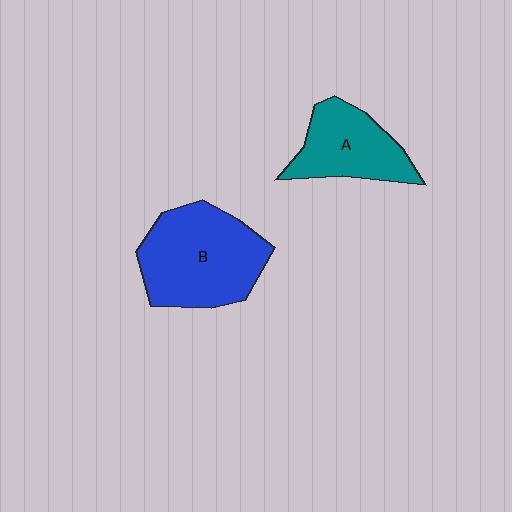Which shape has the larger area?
Shape B (blue).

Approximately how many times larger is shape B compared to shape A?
Approximately 1.5 times.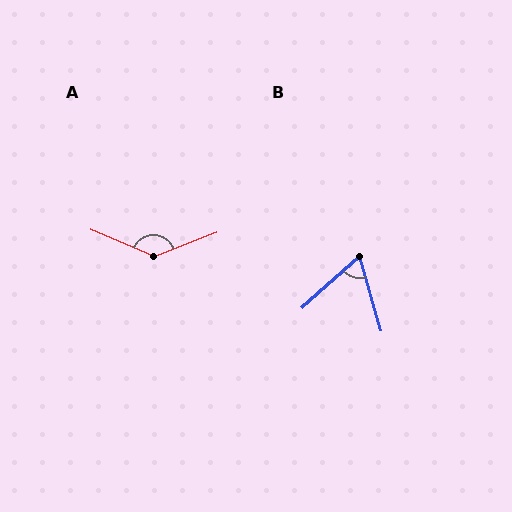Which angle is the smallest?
B, at approximately 64 degrees.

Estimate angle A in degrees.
Approximately 137 degrees.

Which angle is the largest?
A, at approximately 137 degrees.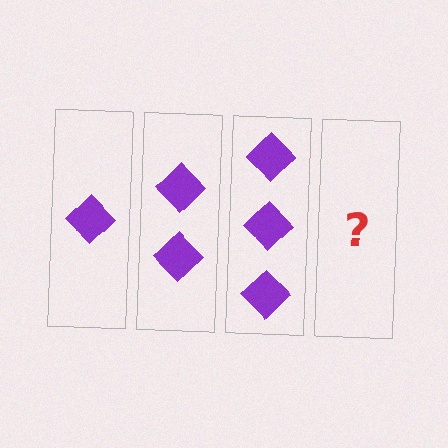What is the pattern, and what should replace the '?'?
The pattern is that each step adds one more diamond. The '?' should be 4 diamonds.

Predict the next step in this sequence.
The next step is 4 diamonds.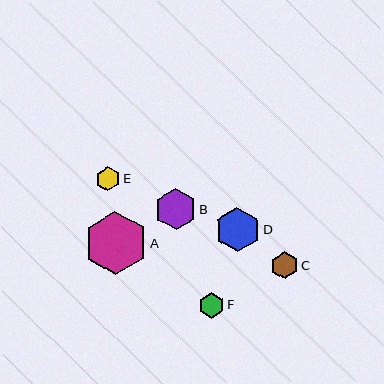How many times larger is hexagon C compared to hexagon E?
Hexagon C is approximately 1.1 times the size of hexagon E.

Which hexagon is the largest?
Hexagon A is the largest with a size of approximately 63 pixels.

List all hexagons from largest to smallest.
From largest to smallest: A, D, B, C, F, E.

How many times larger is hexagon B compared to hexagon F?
Hexagon B is approximately 1.6 times the size of hexagon F.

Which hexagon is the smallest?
Hexagon E is the smallest with a size of approximately 24 pixels.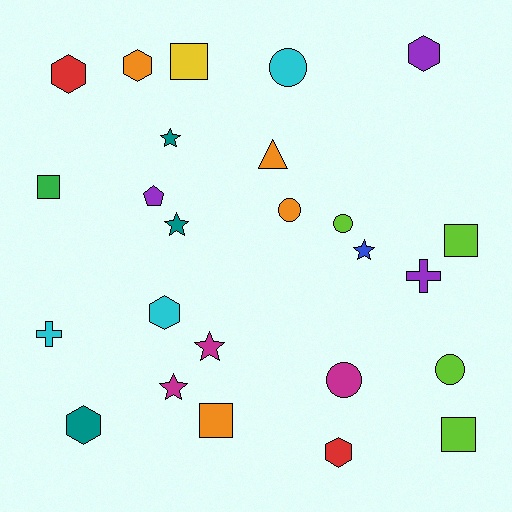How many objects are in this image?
There are 25 objects.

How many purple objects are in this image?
There are 3 purple objects.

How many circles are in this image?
There are 5 circles.